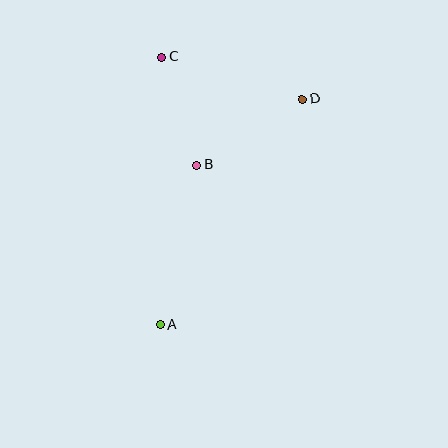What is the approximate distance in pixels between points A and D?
The distance between A and D is approximately 267 pixels.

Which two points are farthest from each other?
Points A and C are farthest from each other.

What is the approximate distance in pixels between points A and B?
The distance between A and B is approximately 164 pixels.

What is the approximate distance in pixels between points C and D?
The distance between C and D is approximately 147 pixels.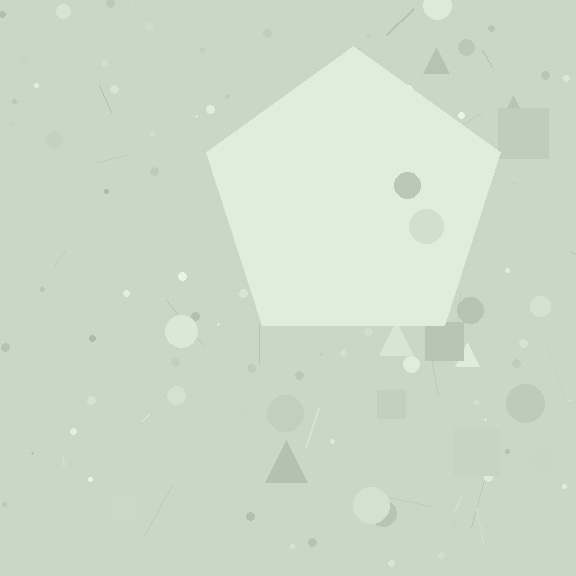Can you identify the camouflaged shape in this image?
The camouflaged shape is a pentagon.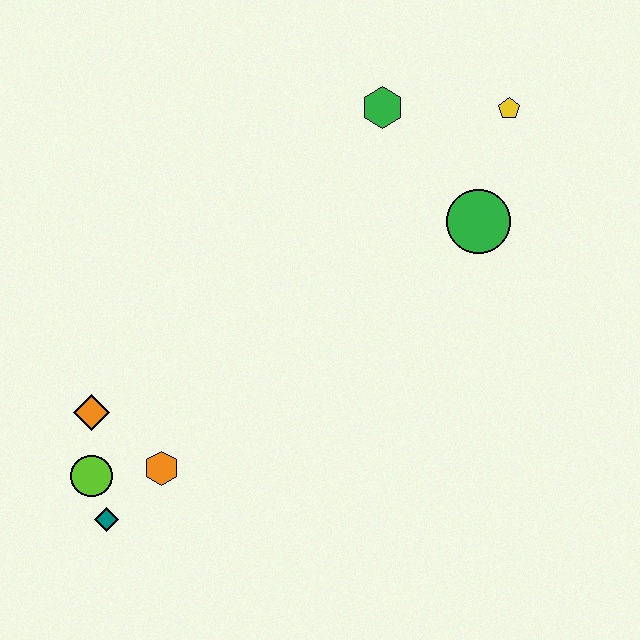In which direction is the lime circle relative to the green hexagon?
The lime circle is below the green hexagon.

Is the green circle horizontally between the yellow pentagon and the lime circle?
Yes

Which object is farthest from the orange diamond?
The yellow pentagon is farthest from the orange diamond.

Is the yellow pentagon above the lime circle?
Yes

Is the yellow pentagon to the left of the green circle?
No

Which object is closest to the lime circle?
The teal diamond is closest to the lime circle.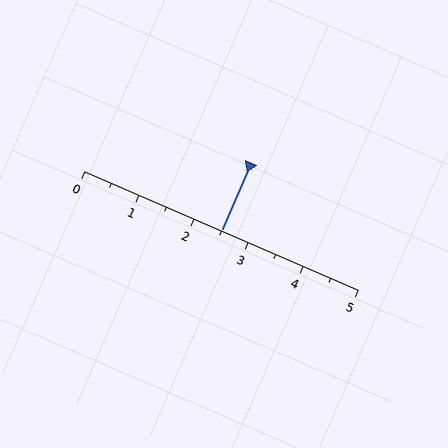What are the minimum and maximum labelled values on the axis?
The axis runs from 0 to 5.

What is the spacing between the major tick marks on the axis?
The major ticks are spaced 1 apart.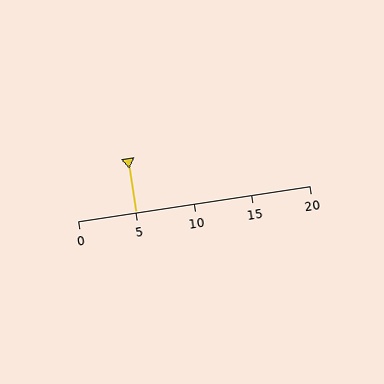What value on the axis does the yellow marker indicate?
The marker indicates approximately 5.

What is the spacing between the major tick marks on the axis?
The major ticks are spaced 5 apart.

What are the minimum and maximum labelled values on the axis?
The axis runs from 0 to 20.